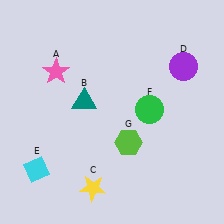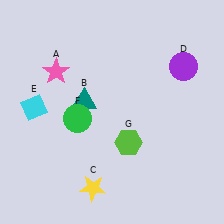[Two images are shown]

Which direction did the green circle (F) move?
The green circle (F) moved left.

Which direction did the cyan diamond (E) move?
The cyan diamond (E) moved up.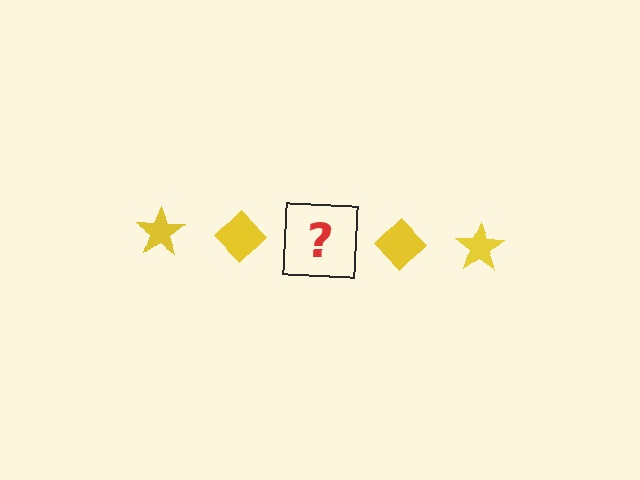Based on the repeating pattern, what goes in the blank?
The blank should be a yellow star.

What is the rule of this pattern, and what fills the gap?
The rule is that the pattern cycles through star, diamond shapes in yellow. The gap should be filled with a yellow star.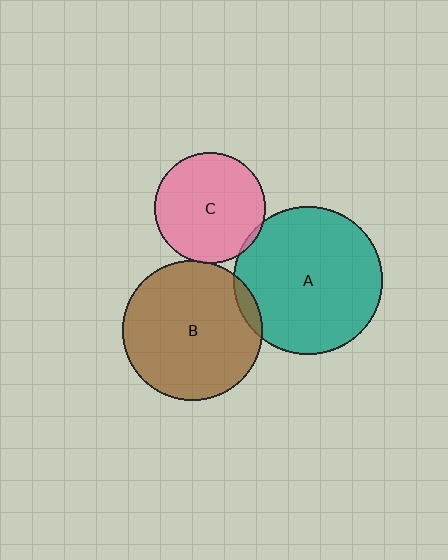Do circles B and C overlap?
Yes.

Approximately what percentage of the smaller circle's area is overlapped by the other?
Approximately 5%.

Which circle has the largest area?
Circle A (teal).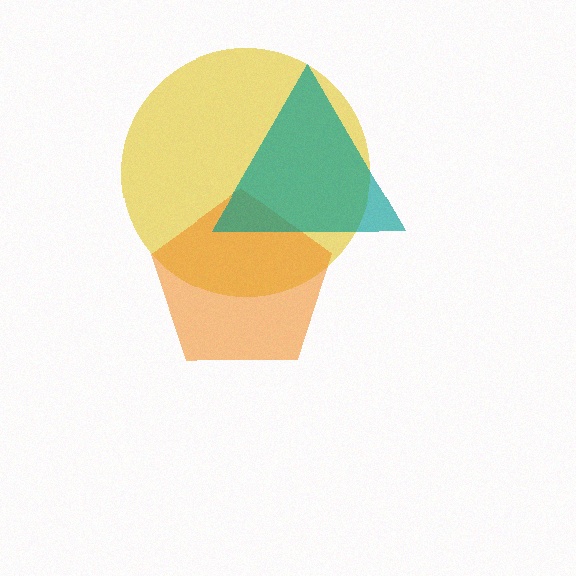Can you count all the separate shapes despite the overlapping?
Yes, there are 3 separate shapes.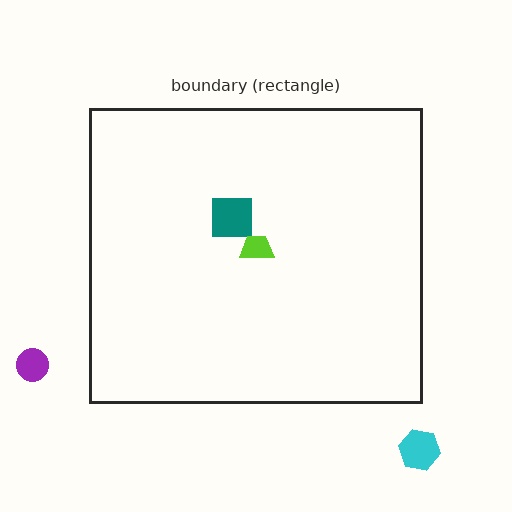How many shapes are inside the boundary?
2 inside, 2 outside.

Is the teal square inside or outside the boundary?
Inside.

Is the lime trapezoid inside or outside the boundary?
Inside.